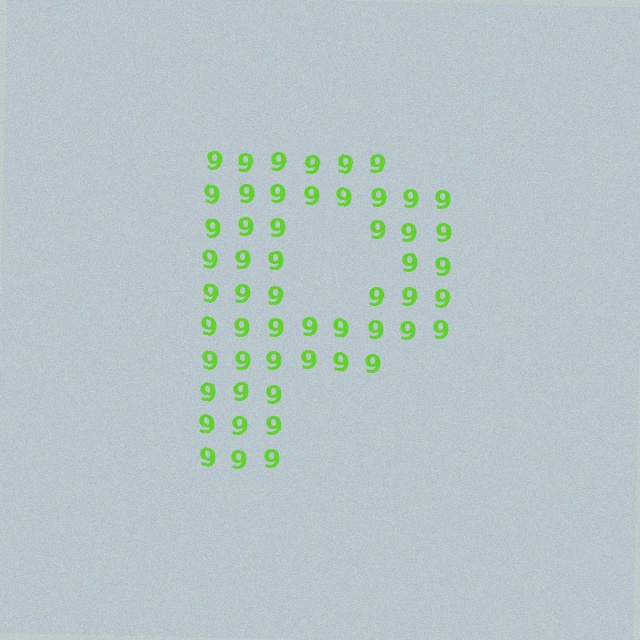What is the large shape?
The large shape is the letter P.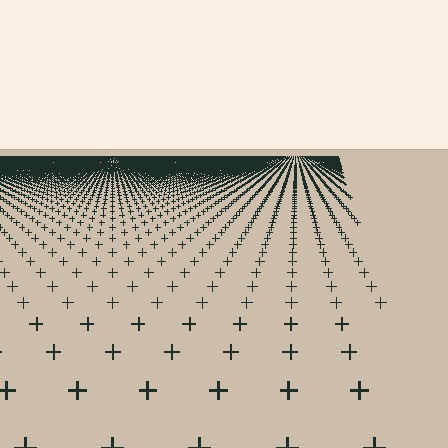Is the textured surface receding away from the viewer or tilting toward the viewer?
The surface is receding away from the viewer. Texture elements get smaller and denser toward the top.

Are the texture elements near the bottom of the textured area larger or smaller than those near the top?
Larger. Near the bottom, elements are closer to the viewer and appear at a bigger on-screen size.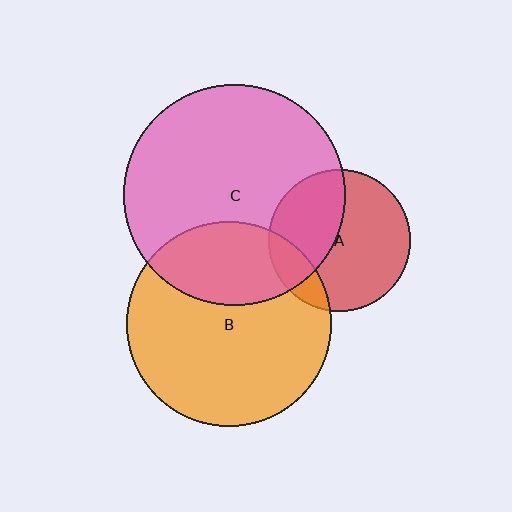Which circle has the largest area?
Circle C (pink).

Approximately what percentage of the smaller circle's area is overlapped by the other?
Approximately 30%.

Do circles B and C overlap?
Yes.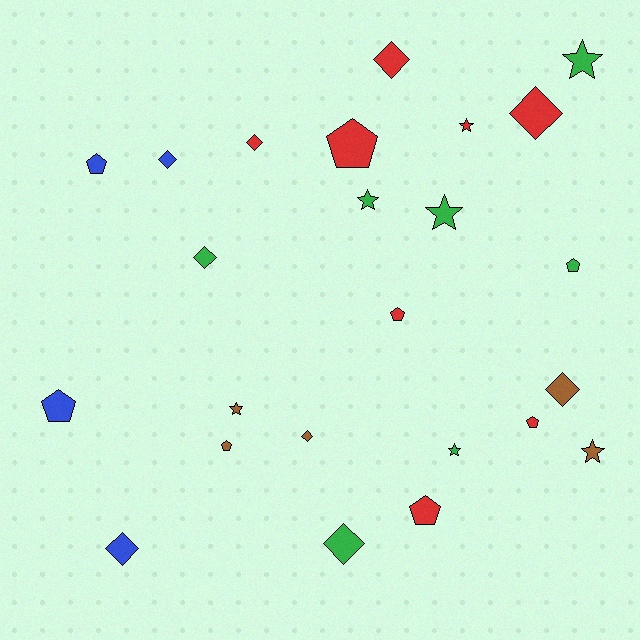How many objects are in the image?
There are 24 objects.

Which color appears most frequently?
Red, with 8 objects.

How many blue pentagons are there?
There are 2 blue pentagons.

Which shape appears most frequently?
Diamond, with 9 objects.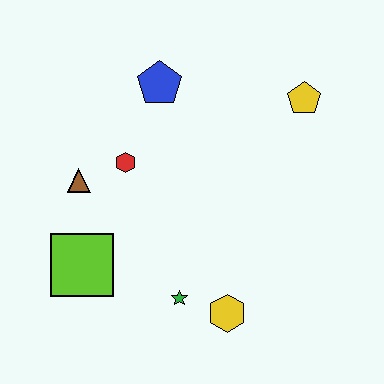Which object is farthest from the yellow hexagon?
The blue pentagon is farthest from the yellow hexagon.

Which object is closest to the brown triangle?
The red hexagon is closest to the brown triangle.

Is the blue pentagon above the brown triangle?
Yes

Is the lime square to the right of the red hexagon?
No